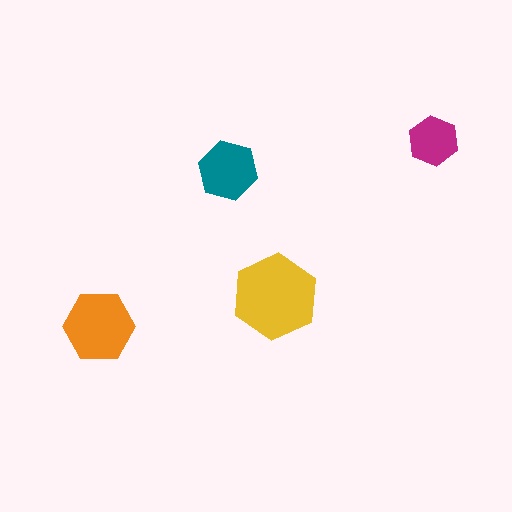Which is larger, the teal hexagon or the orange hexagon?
The orange one.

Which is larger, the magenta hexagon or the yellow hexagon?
The yellow one.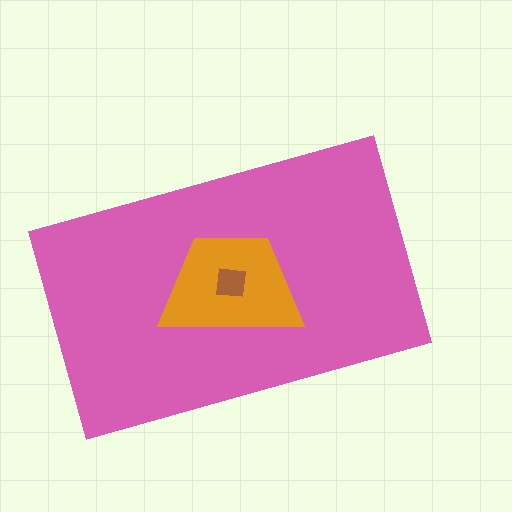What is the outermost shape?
The pink rectangle.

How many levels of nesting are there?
3.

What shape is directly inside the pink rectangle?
The orange trapezoid.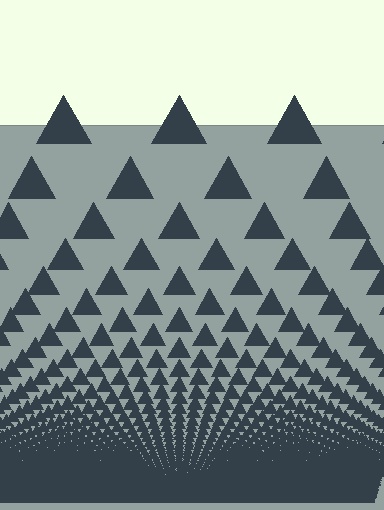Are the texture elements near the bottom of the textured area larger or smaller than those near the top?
Smaller. The gradient is inverted — elements near the bottom are smaller and denser.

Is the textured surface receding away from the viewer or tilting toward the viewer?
The surface appears to tilt toward the viewer. Texture elements get larger and sparser toward the top.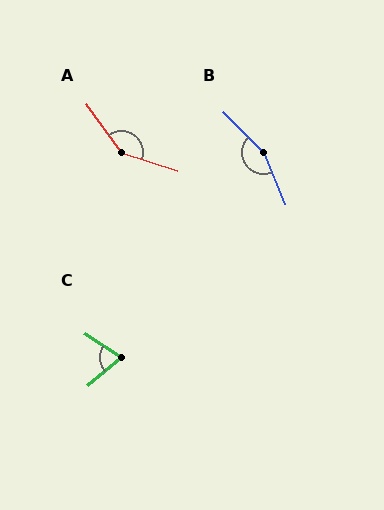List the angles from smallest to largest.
C (72°), A (144°), B (157°).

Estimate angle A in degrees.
Approximately 144 degrees.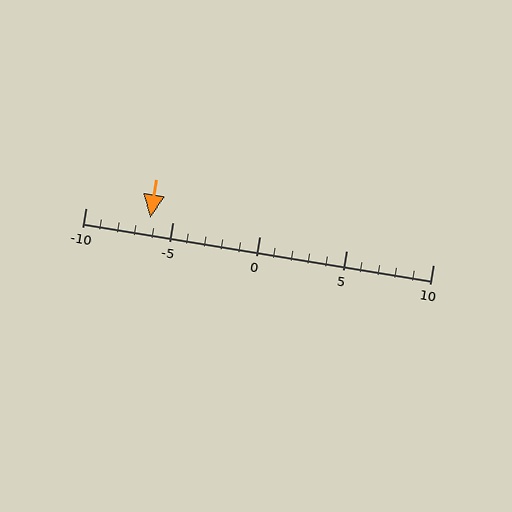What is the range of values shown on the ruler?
The ruler shows values from -10 to 10.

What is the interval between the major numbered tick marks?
The major tick marks are spaced 5 units apart.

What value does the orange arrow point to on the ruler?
The orange arrow points to approximately -6.